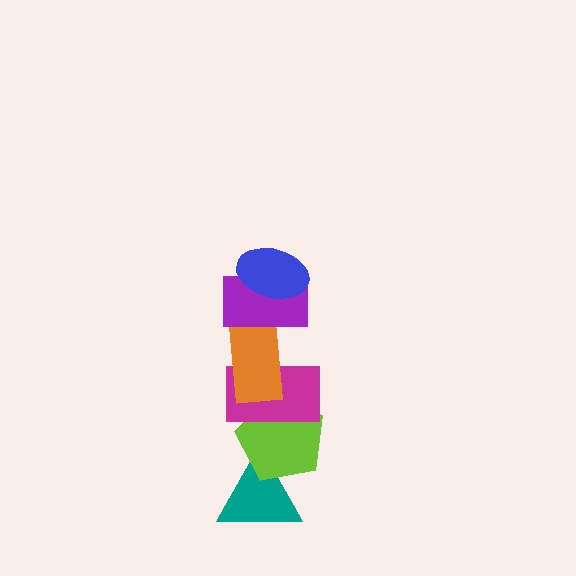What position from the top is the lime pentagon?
The lime pentagon is 5th from the top.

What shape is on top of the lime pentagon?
The magenta rectangle is on top of the lime pentagon.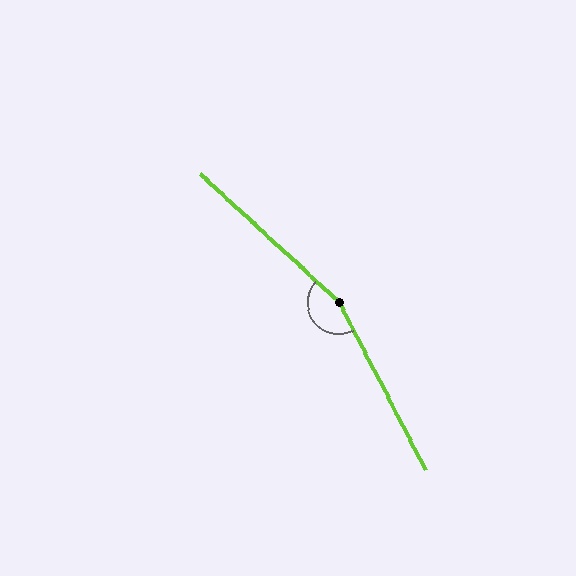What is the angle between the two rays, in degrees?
Approximately 160 degrees.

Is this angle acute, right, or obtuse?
It is obtuse.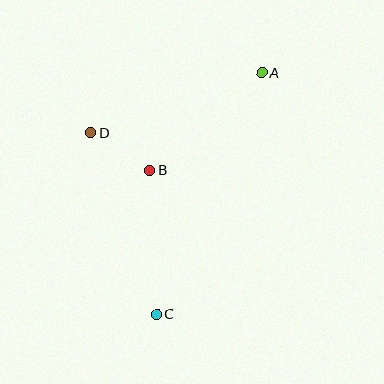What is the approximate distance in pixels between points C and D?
The distance between C and D is approximately 193 pixels.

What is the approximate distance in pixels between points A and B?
The distance between A and B is approximately 148 pixels.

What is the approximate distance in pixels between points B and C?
The distance between B and C is approximately 144 pixels.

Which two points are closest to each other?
Points B and D are closest to each other.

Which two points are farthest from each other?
Points A and C are farthest from each other.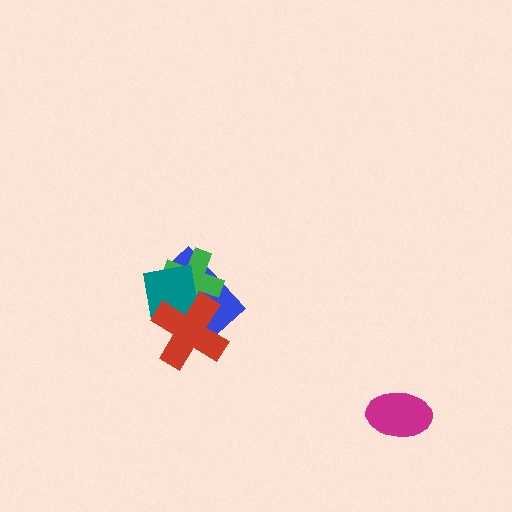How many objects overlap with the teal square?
3 objects overlap with the teal square.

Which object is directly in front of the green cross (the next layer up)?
The teal square is directly in front of the green cross.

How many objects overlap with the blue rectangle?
3 objects overlap with the blue rectangle.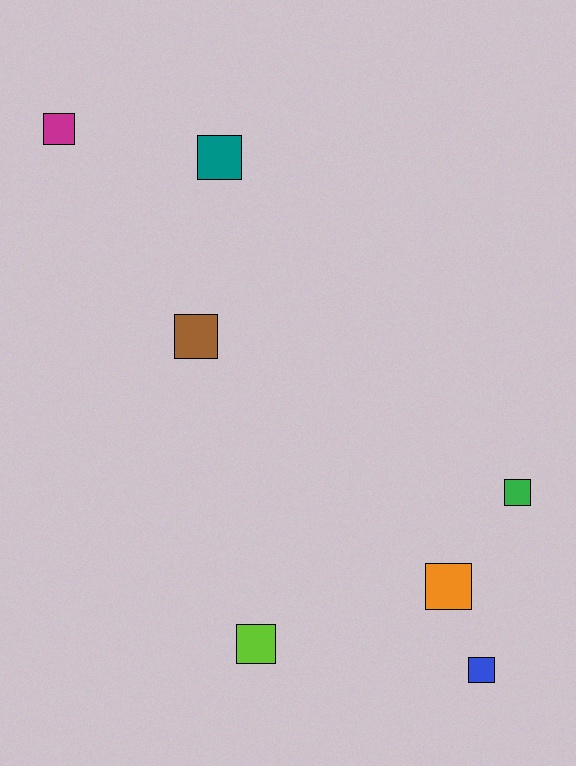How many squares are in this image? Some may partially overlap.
There are 7 squares.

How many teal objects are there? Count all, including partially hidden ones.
There is 1 teal object.